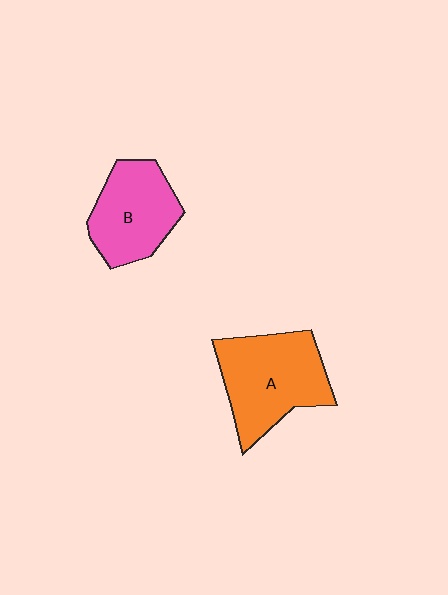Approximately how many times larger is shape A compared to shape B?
Approximately 1.3 times.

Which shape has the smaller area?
Shape B (pink).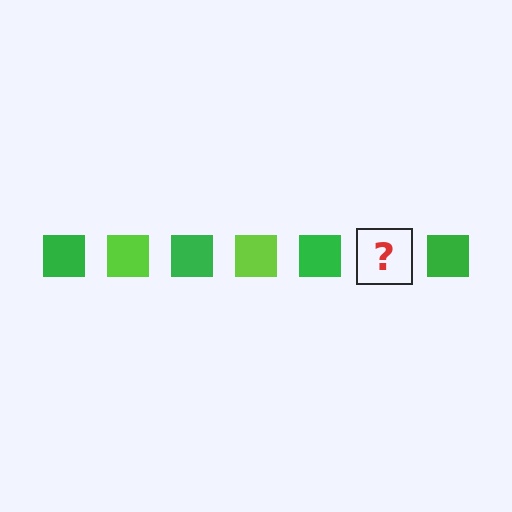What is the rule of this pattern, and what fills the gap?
The rule is that the pattern cycles through green, lime squares. The gap should be filled with a lime square.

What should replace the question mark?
The question mark should be replaced with a lime square.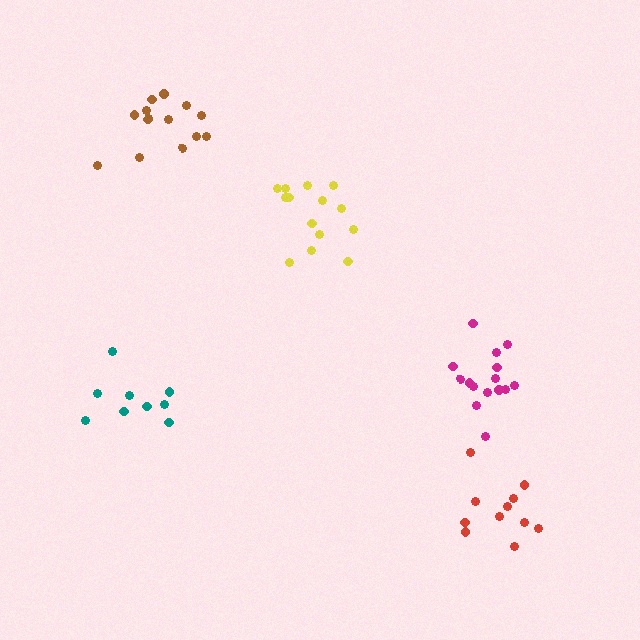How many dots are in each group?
Group 1: 14 dots, Group 2: 15 dots, Group 3: 9 dots, Group 4: 14 dots, Group 5: 11 dots (63 total).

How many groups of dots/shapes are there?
There are 5 groups.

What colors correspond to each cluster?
The clusters are colored: yellow, magenta, teal, brown, red.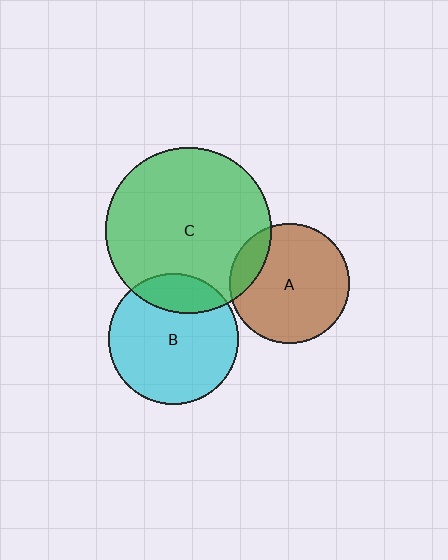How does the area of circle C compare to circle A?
Approximately 1.9 times.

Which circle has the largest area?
Circle C (green).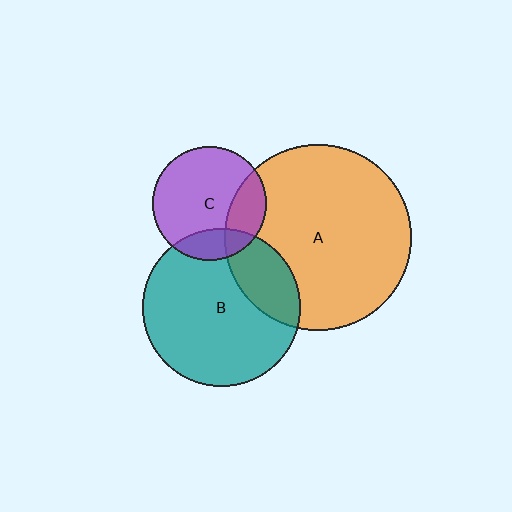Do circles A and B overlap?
Yes.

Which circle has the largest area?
Circle A (orange).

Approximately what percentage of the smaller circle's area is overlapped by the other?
Approximately 25%.